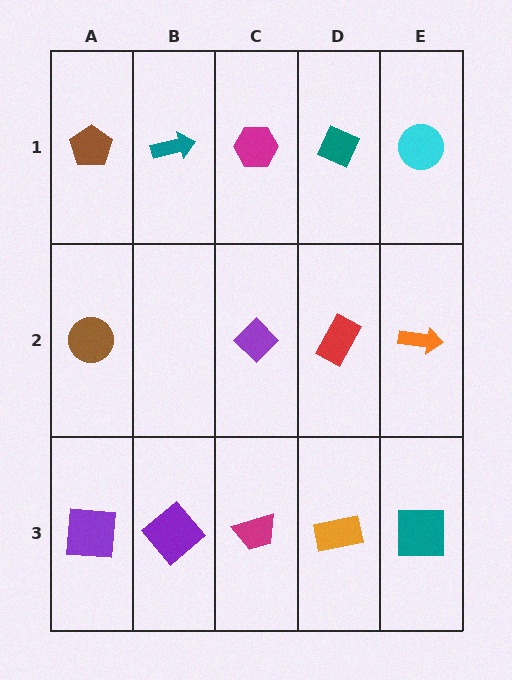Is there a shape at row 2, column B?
No, that cell is empty.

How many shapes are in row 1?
5 shapes.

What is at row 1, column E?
A cyan circle.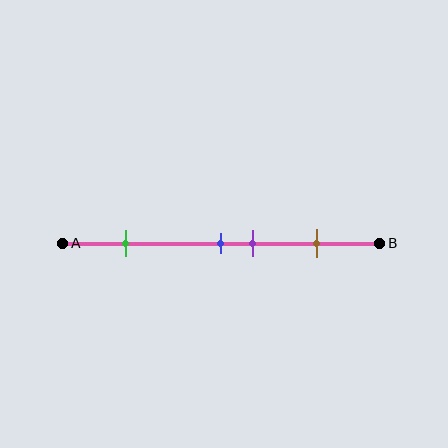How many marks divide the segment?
There are 4 marks dividing the segment.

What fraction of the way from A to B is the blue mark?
The blue mark is approximately 50% (0.5) of the way from A to B.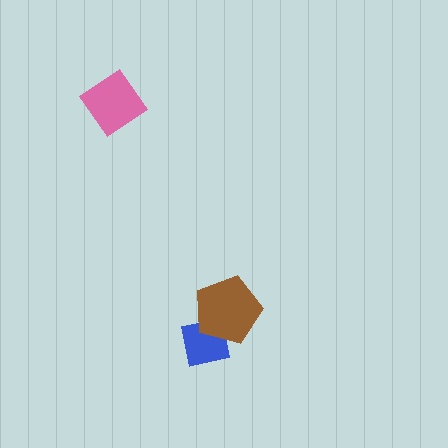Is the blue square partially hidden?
Yes, it is partially covered by another shape.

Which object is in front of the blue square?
The brown pentagon is in front of the blue square.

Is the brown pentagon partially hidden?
No, no other shape covers it.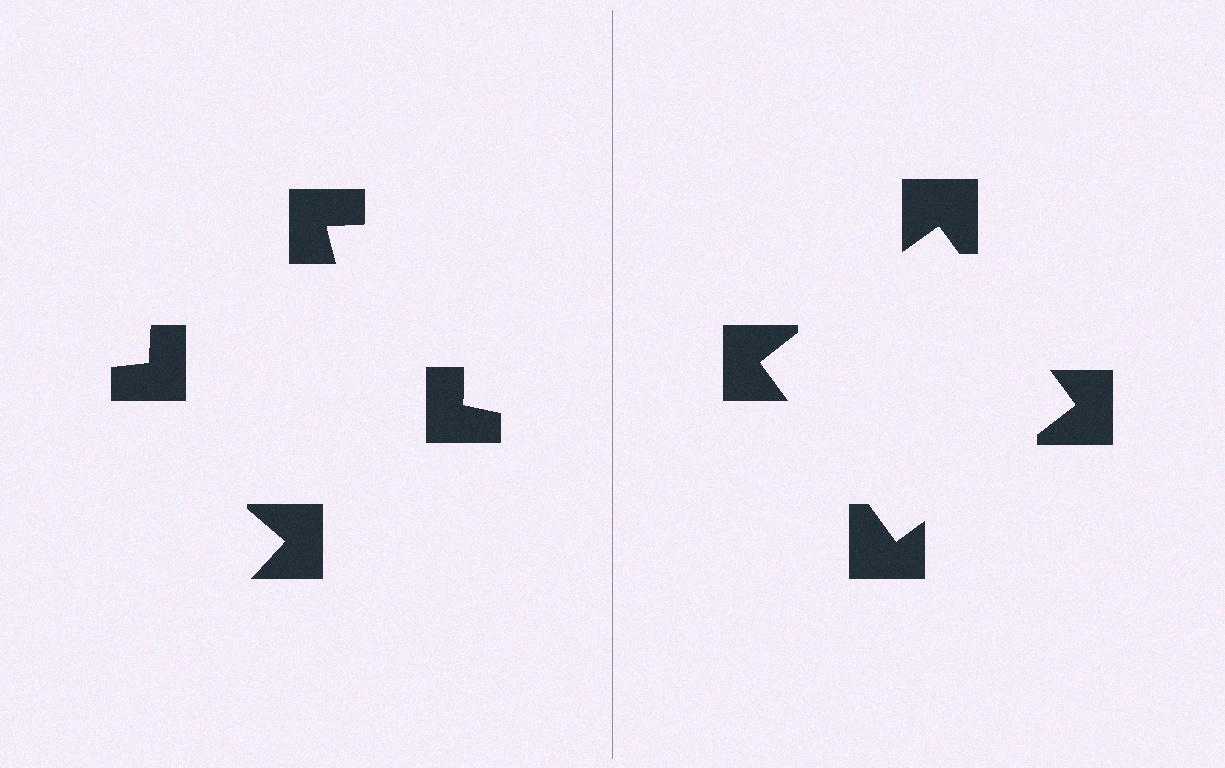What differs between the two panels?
The notched squares are positioned identically on both sides; only the wedge orientations differ. On the right they align to a square; on the left they are misaligned.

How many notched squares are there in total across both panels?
8 — 4 on each side.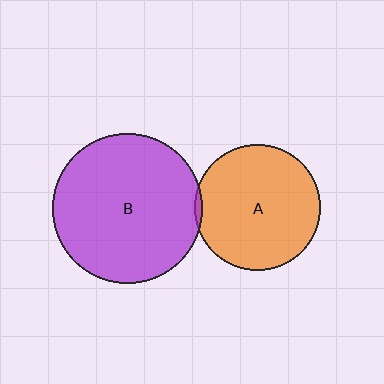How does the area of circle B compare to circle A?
Approximately 1.4 times.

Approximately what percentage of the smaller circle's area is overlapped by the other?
Approximately 5%.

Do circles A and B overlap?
Yes.